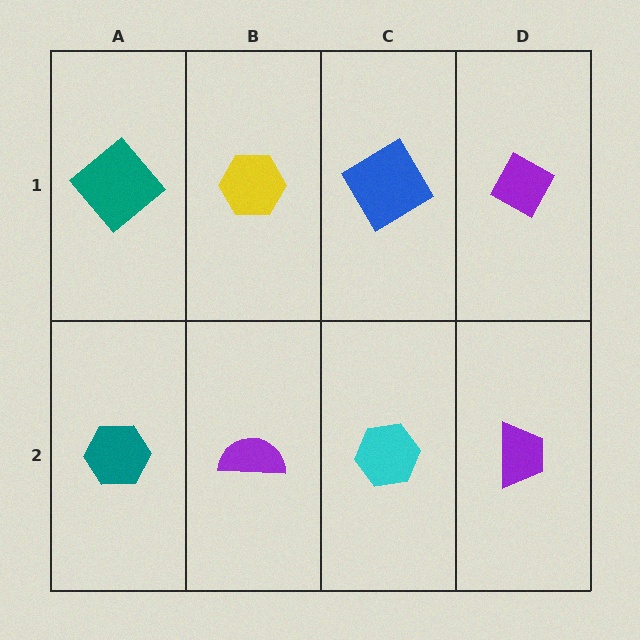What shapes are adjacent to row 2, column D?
A purple diamond (row 1, column D), a cyan hexagon (row 2, column C).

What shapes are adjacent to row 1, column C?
A cyan hexagon (row 2, column C), a yellow hexagon (row 1, column B), a purple diamond (row 1, column D).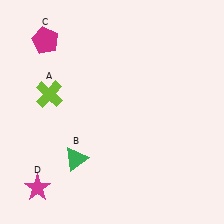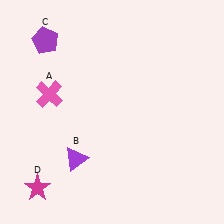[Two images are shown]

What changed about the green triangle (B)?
In Image 1, B is green. In Image 2, it changed to purple.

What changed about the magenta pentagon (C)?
In Image 1, C is magenta. In Image 2, it changed to purple.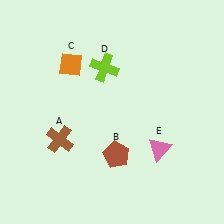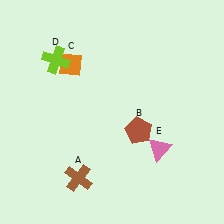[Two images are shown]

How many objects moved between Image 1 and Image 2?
3 objects moved between the two images.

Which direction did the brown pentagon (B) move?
The brown pentagon (B) moved up.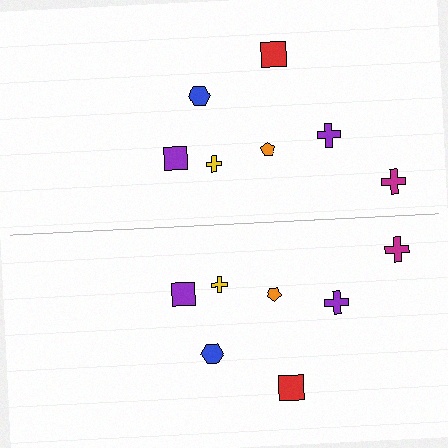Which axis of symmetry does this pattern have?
The pattern has a horizontal axis of symmetry running through the center of the image.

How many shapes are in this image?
There are 14 shapes in this image.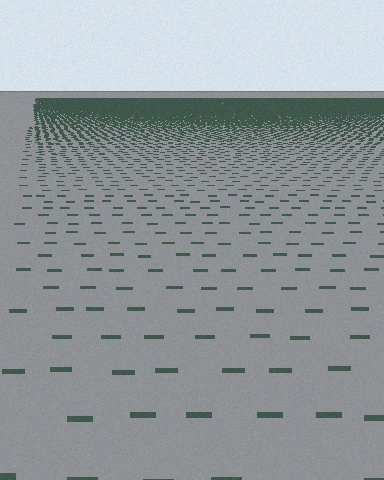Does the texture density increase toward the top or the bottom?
Density increases toward the top.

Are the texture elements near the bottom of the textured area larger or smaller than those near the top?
Larger. Near the bottom, elements are closer to the viewer and appear at a bigger on-screen size.